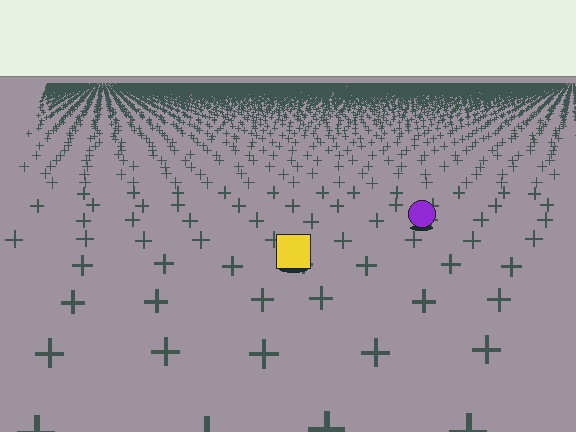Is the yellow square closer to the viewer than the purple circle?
Yes. The yellow square is closer — you can tell from the texture gradient: the ground texture is coarser near it.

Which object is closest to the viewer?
The yellow square is closest. The texture marks near it are larger and more spread out.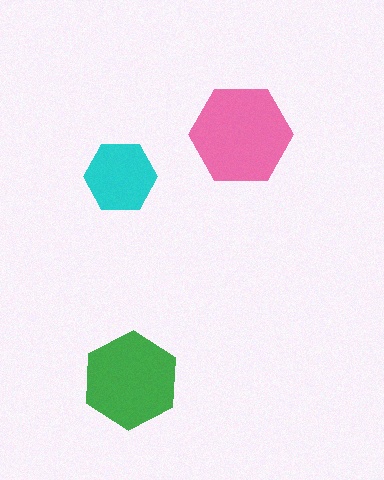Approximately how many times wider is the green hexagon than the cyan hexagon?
About 1.5 times wider.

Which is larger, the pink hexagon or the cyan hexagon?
The pink one.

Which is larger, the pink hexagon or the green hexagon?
The pink one.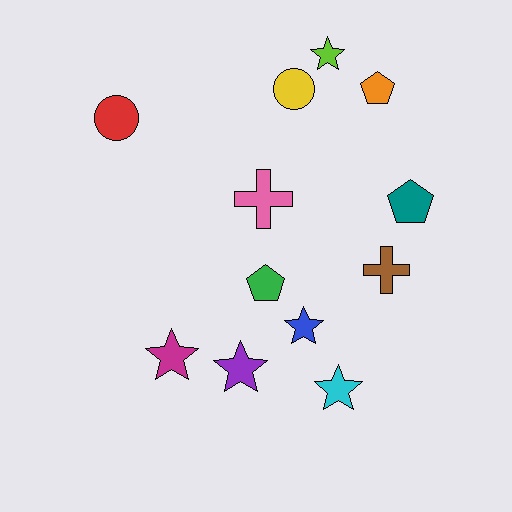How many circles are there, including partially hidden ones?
There are 2 circles.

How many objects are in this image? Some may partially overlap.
There are 12 objects.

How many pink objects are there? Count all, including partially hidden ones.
There is 1 pink object.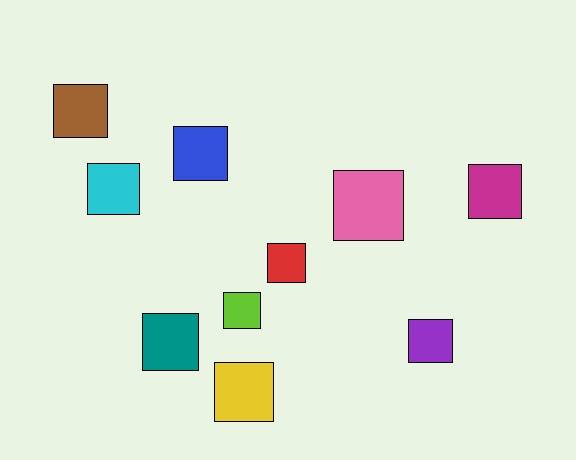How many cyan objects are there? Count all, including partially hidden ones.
There is 1 cyan object.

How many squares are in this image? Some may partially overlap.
There are 10 squares.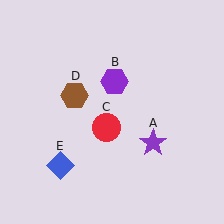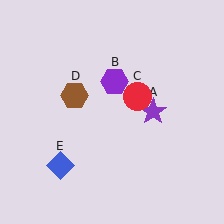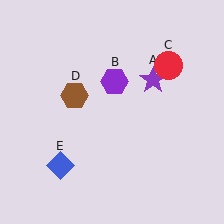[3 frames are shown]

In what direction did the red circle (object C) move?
The red circle (object C) moved up and to the right.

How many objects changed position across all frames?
2 objects changed position: purple star (object A), red circle (object C).